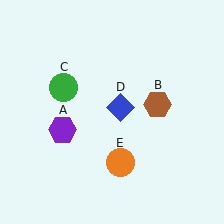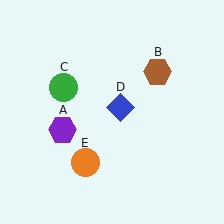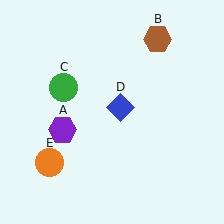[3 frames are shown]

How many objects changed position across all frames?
2 objects changed position: brown hexagon (object B), orange circle (object E).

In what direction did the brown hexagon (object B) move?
The brown hexagon (object B) moved up.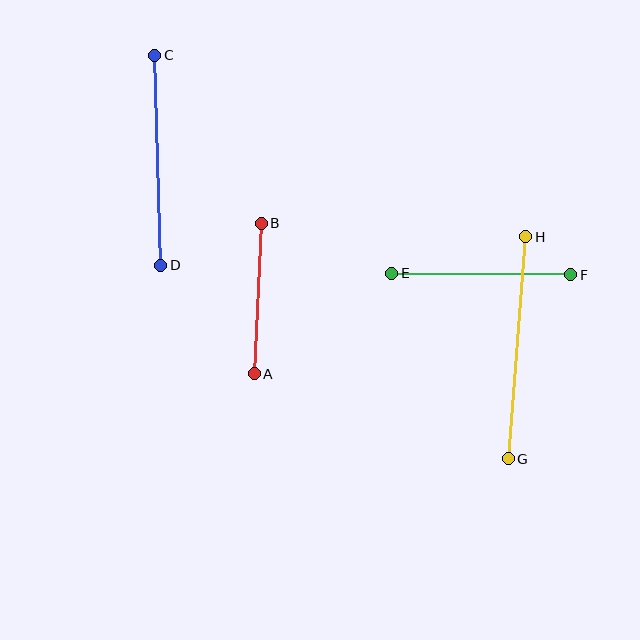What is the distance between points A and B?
The distance is approximately 150 pixels.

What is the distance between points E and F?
The distance is approximately 179 pixels.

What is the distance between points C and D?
The distance is approximately 210 pixels.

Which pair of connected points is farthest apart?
Points G and H are farthest apart.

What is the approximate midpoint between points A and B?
The midpoint is at approximately (258, 299) pixels.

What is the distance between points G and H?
The distance is approximately 223 pixels.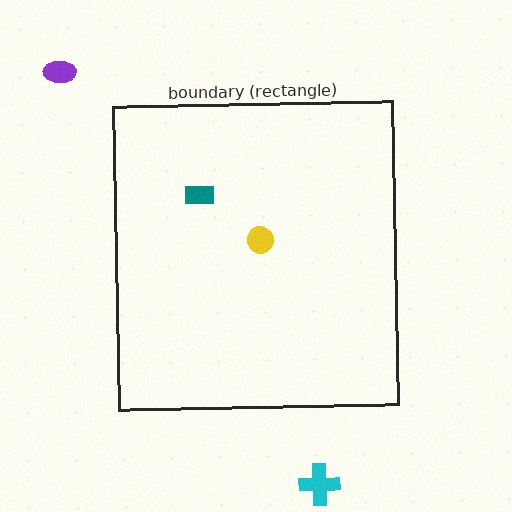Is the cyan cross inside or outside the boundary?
Outside.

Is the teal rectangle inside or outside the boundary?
Inside.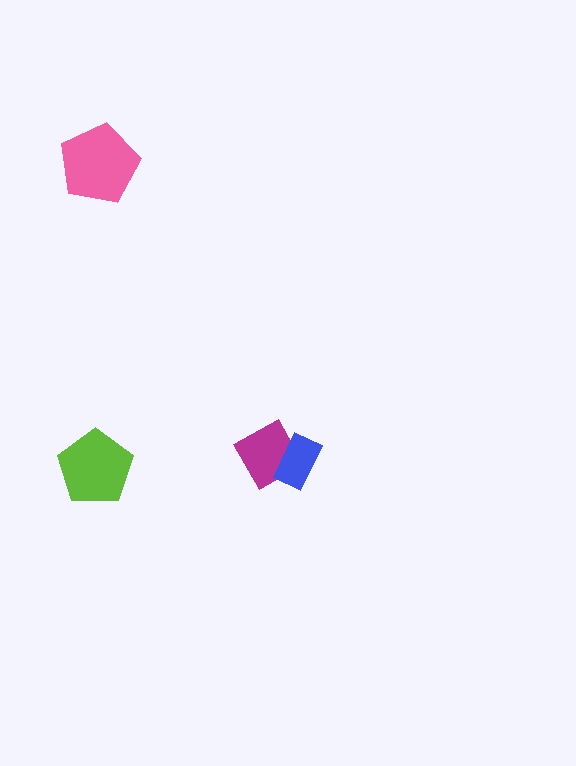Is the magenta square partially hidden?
Yes, it is partially covered by another shape.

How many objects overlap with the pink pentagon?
0 objects overlap with the pink pentagon.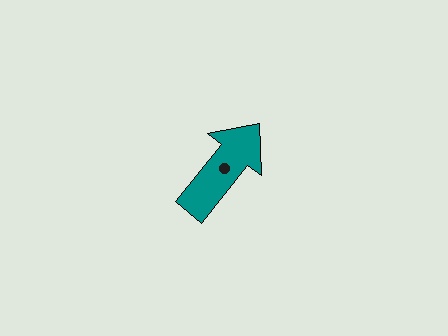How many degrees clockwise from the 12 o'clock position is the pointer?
Approximately 39 degrees.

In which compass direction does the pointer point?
Northeast.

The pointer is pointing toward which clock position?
Roughly 1 o'clock.